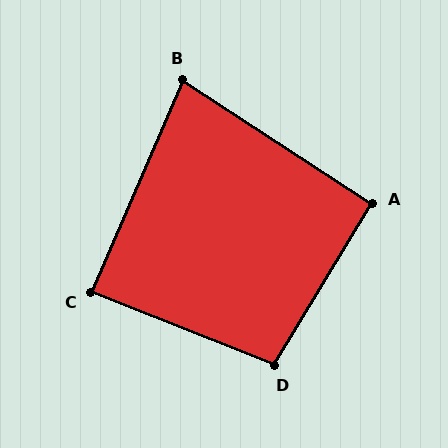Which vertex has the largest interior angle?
D, at approximately 100 degrees.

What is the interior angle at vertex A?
Approximately 92 degrees (approximately right).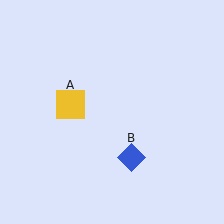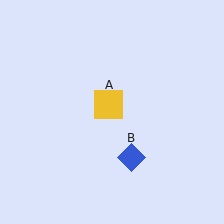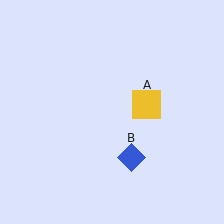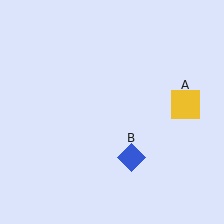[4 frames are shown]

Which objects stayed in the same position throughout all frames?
Blue diamond (object B) remained stationary.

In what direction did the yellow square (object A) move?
The yellow square (object A) moved right.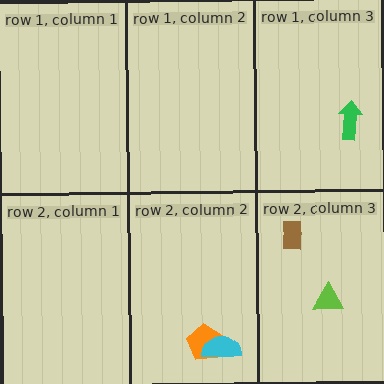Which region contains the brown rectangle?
The row 2, column 3 region.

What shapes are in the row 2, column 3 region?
The brown rectangle, the lime triangle.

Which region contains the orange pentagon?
The row 2, column 2 region.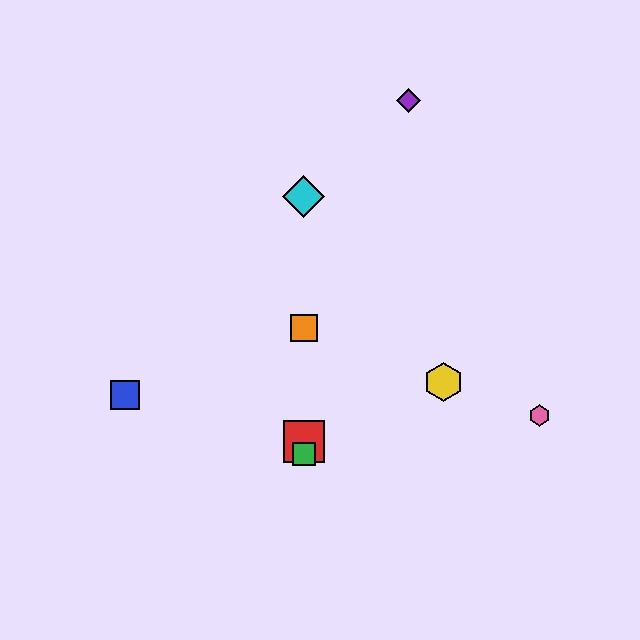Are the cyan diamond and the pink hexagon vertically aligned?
No, the cyan diamond is at x≈304 and the pink hexagon is at x≈539.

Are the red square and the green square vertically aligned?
Yes, both are at x≈304.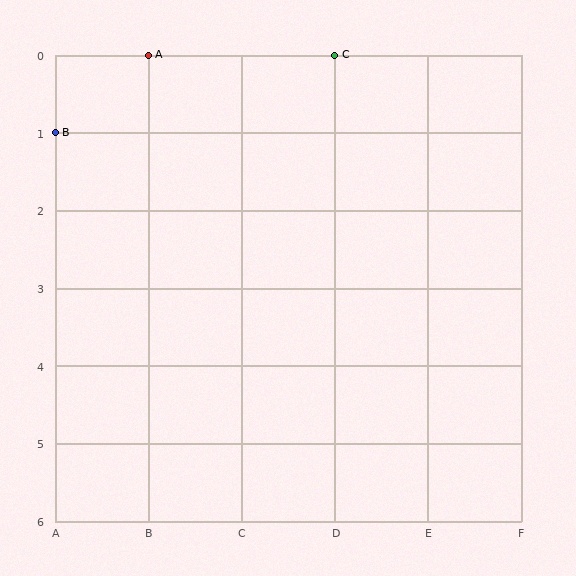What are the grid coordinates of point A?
Point A is at grid coordinates (B, 0).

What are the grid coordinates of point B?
Point B is at grid coordinates (A, 1).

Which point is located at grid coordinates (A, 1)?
Point B is at (A, 1).